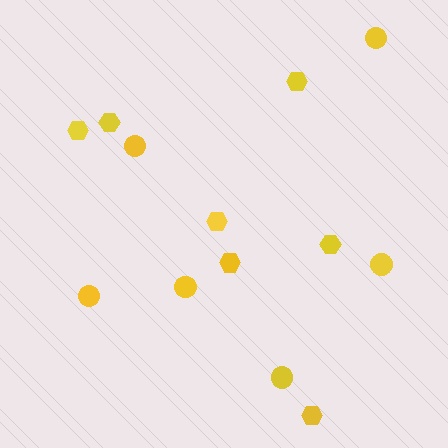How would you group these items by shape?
There are 2 groups: one group of hexagons (7) and one group of circles (6).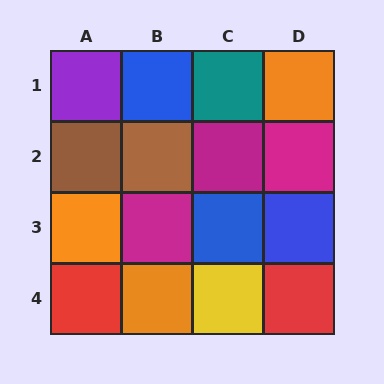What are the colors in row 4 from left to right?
Red, orange, yellow, red.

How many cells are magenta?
3 cells are magenta.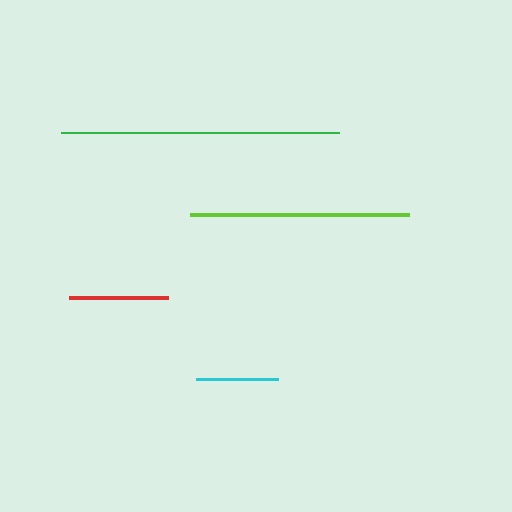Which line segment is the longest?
The green line is the longest at approximately 277 pixels.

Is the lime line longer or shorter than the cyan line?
The lime line is longer than the cyan line.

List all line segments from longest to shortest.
From longest to shortest: green, lime, red, cyan.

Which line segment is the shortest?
The cyan line is the shortest at approximately 82 pixels.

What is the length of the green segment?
The green segment is approximately 277 pixels long.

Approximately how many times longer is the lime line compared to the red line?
The lime line is approximately 2.2 times the length of the red line.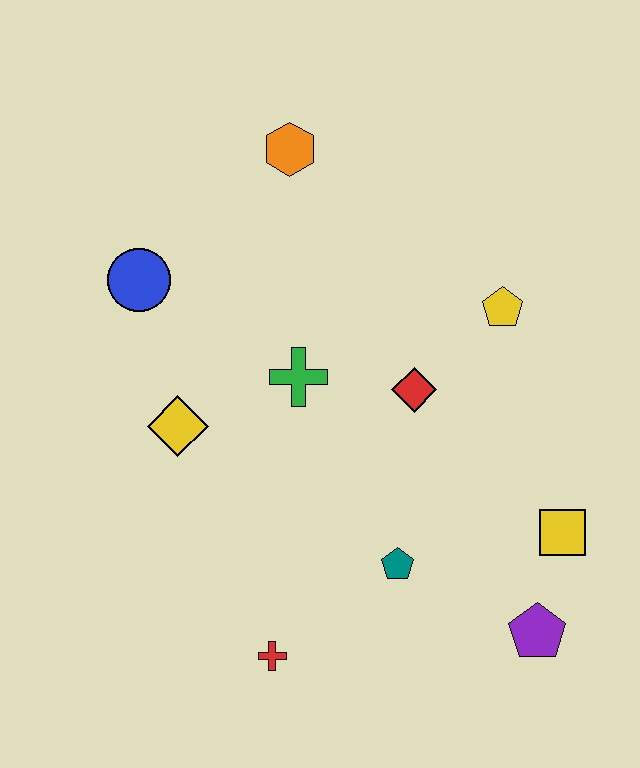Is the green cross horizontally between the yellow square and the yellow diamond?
Yes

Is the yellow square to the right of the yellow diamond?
Yes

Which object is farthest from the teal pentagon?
The orange hexagon is farthest from the teal pentagon.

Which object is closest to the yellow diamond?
The green cross is closest to the yellow diamond.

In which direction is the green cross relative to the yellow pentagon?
The green cross is to the left of the yellow pentagon.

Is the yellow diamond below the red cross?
No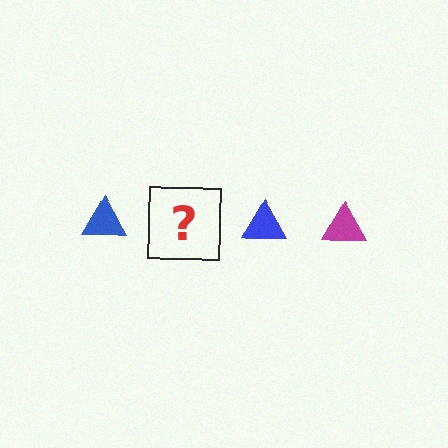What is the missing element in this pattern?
The missing element is a magenta triangle.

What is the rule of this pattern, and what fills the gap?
The rule is that the pattern cycles through blue, magenta triangles. The gap should be filled with a magenta triangle.